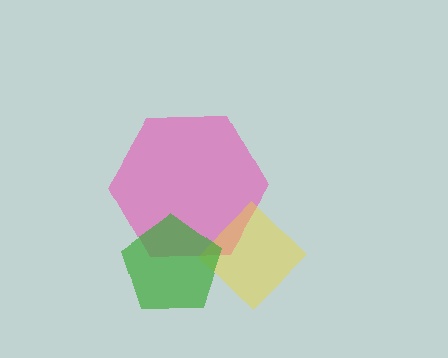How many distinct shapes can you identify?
There are 3 distinct shapes: a pink hexagon, a yellow diamond, a green pentagon.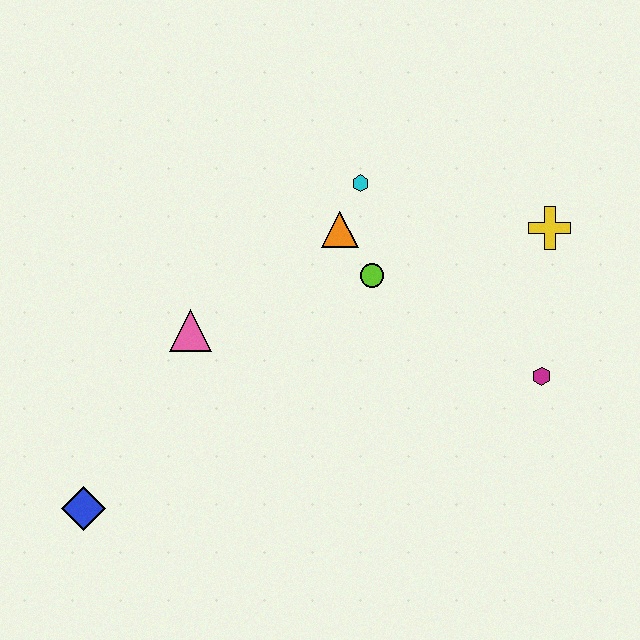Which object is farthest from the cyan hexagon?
The blue diamond is farthest from the cyan hexagon.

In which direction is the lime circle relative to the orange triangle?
The lime circle is below the orange triangle.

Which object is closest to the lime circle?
The orange triangle is closest to the lime circle.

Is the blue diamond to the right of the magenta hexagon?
No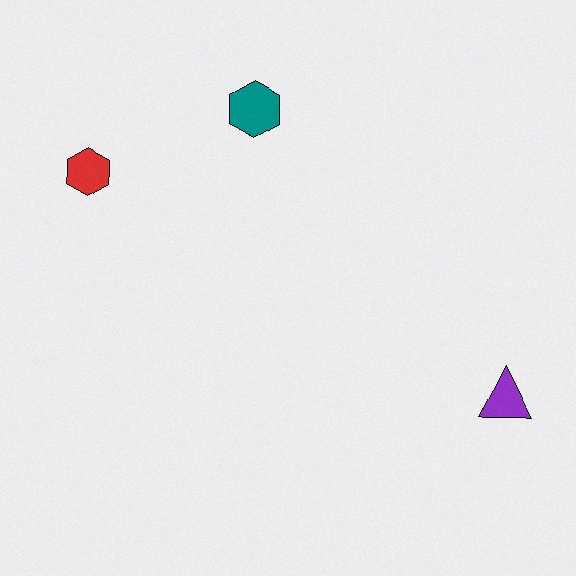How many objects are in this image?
There are 3 objects.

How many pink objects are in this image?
There are no pink objects.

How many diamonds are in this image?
There are no diamonds.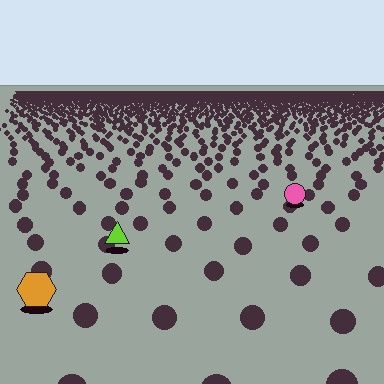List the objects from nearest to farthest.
From nearest to farthest: the orange hexagon, the lime triangle, the pink circle.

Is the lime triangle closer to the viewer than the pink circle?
Yes. The lime triangle is closer — you can tell from the texture gradient: the ground texture is coarser near it.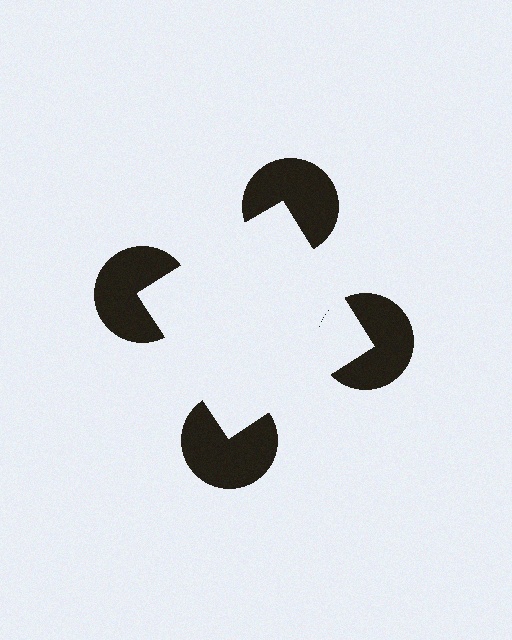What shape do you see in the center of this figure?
An illusory square — its edges are inferred from the aligned wedge cuts in the pac-man discs, not physically drawn.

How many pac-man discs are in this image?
There are 4 — one at each vertex of the illusory square.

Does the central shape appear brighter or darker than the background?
It typically appears slightly brighter than the background, even though no actual brightness change is drawn.